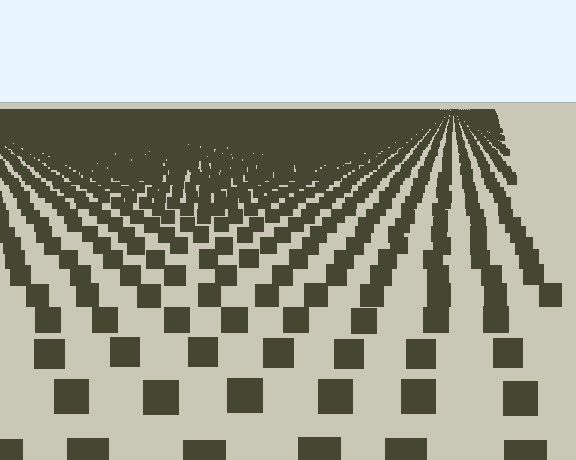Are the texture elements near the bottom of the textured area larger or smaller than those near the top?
Larger. Near the bottom, elements are closer to the viewer and appear at a bigger on-screen size.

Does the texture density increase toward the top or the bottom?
Density increases toward the top.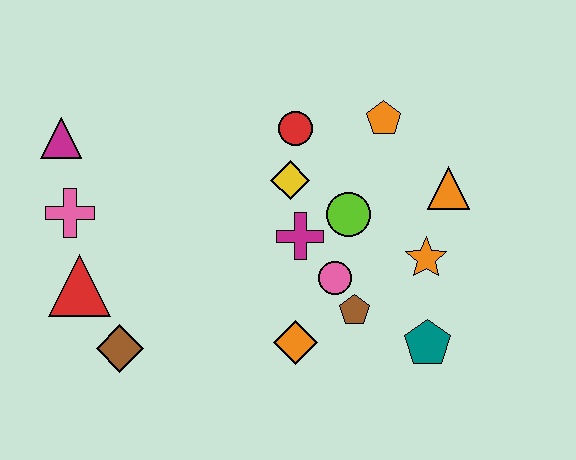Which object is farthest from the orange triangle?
The magenta triangle is farthest from the orange triangle.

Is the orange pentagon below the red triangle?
No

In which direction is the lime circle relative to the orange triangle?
The lime circle is to the left of the orange triangle.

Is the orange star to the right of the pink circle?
Yes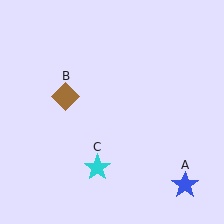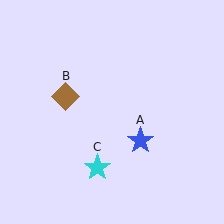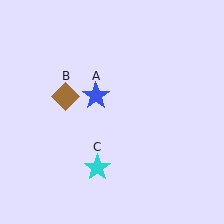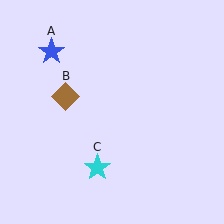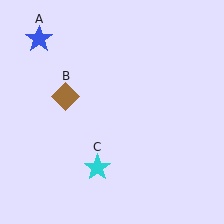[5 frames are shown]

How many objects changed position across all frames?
1 object changed position: blue star (object A).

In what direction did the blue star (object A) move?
The blue star (object A) moved up and to the left.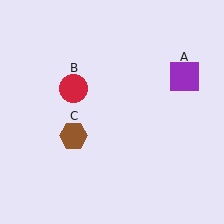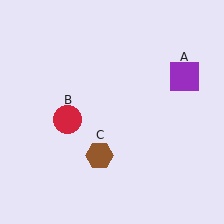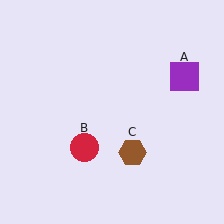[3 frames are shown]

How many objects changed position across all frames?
2 objects changed position: red circle (object B), brown hexagon (object C).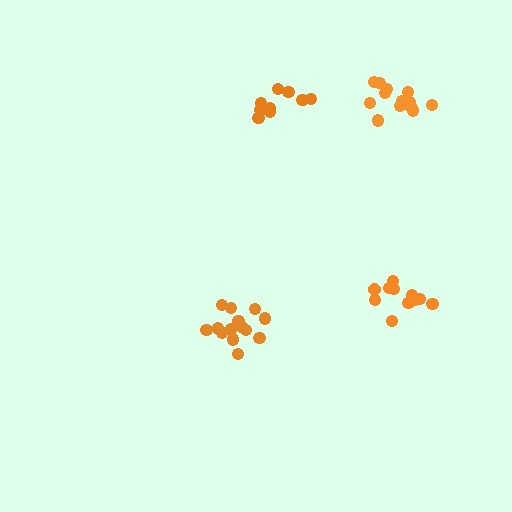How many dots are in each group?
Group 1: 11 dots, Group 2: 14 dots, Group 3: 14 dots, Group 4: 10 dots (49 total).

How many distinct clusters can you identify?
There are 4 distinct clusters.